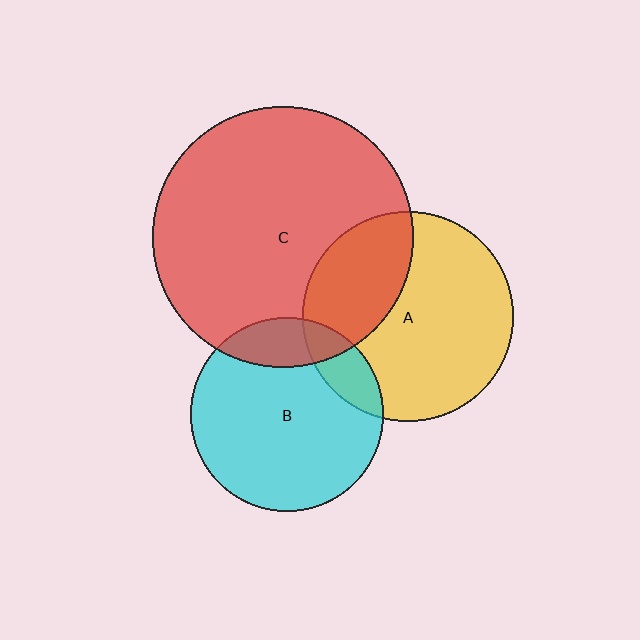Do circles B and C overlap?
Yes.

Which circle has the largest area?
Circle C (red).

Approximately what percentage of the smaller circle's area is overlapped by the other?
Approximately 15%.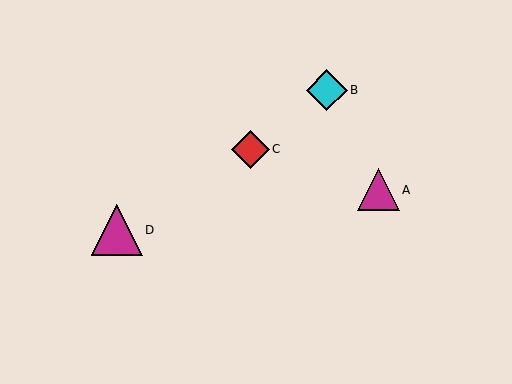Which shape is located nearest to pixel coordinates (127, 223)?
The magenta triangle (labeled D) at (117, 230) is nearest to that location.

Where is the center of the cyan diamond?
The center of the cyan diamond is at (327, 90).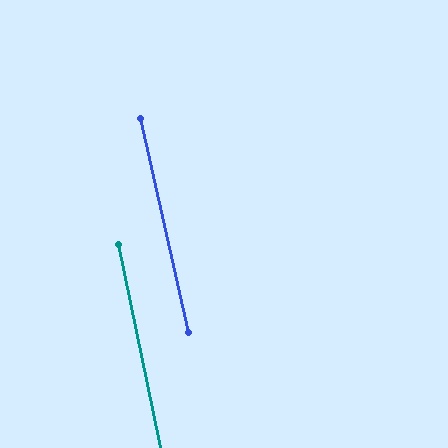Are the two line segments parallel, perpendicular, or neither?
Parallel — their directions differ by only 1.1°.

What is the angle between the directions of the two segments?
Approximately 1 degree.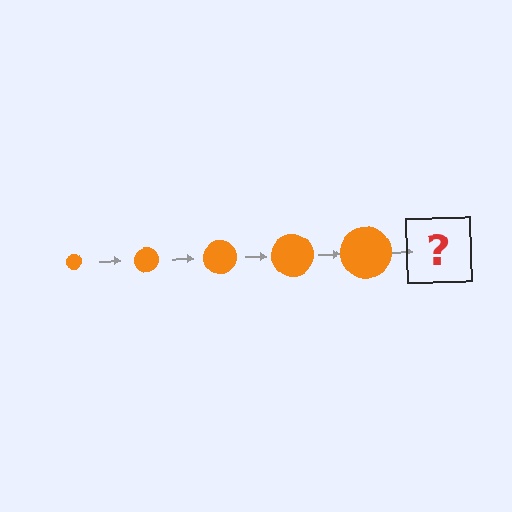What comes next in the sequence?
The next element should be an orange circle, larger than the previous one.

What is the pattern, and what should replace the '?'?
The pattern is that the circle gets progressively larger each step. The '?' should be an orange circle, larger than the previous one.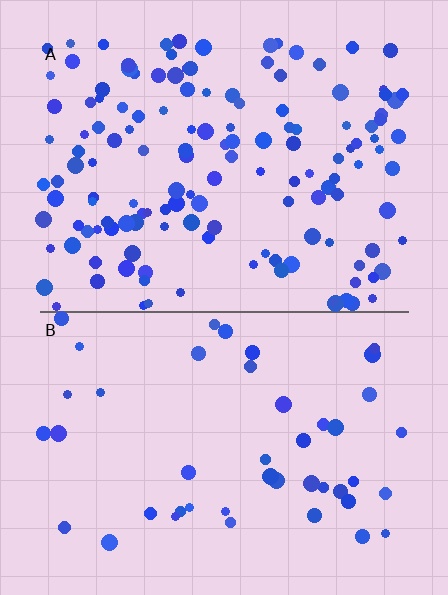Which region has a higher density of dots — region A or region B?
A (the top).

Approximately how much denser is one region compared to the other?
Approximately 3.1× — region A over region B.